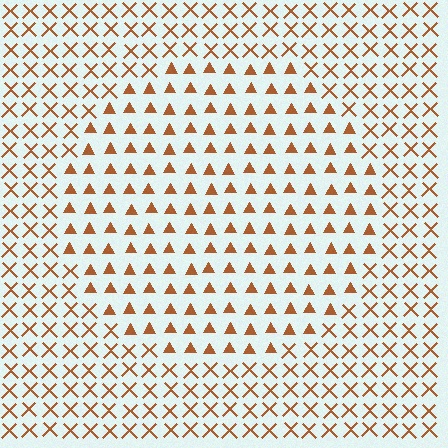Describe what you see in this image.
The image is filled with small brown elements arranged in a uniform grid. A circle-shaped region contains triangles, while the surrounding area contains X marks. The boundary is defined purely by the change in element shape.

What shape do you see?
I see a circle.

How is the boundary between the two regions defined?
The boundary is defined by a change in element shape: triangles inside vs. X marks outside. All elements share the same color and spacing.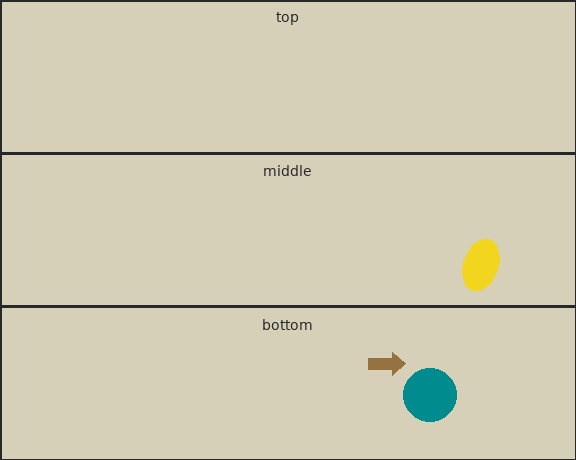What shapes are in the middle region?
The yellow ellipse.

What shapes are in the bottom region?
The teal circle, the brown arrow.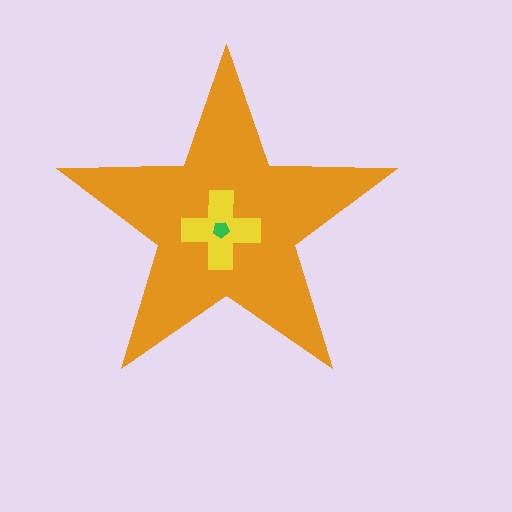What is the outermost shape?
The orange star.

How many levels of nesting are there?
3.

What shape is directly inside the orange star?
The yellow cross.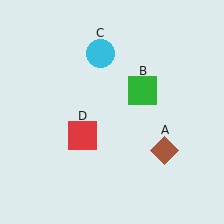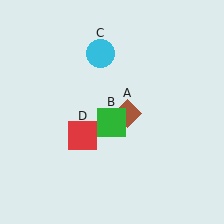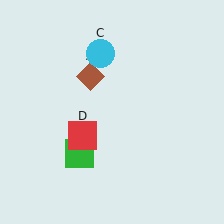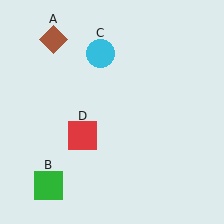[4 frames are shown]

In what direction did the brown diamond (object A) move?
The brown diamond (object A) moved up and to the left.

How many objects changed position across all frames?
2 objects changed position: brown diamond (object A), green square (object B).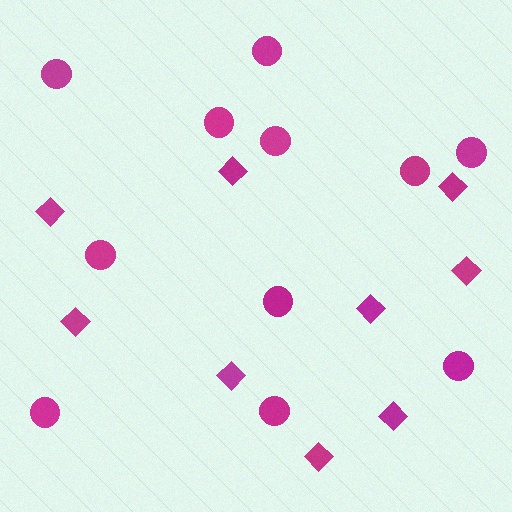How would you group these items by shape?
There are 2 groups: one group of circles (11) and one group of diamonds (9).